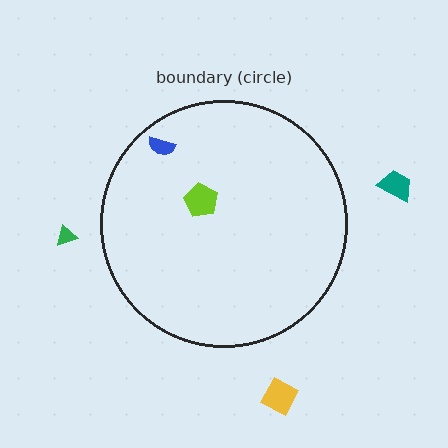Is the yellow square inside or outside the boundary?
Outside.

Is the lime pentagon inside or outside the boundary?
Inside.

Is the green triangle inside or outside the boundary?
Outside.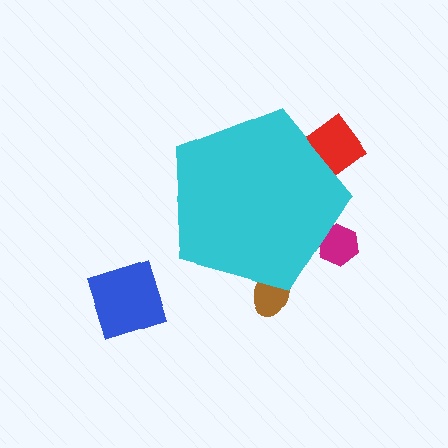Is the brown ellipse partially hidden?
Yes, the brown ellipse is partially hidden behind the cyan pentagon.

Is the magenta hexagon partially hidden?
Yes, the magenta hexagon is partially hidden behind the cyan pentagon.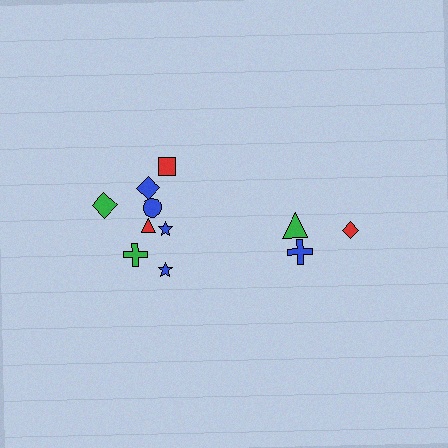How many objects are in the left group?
There are 8 objects.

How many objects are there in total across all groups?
There are 11 objects.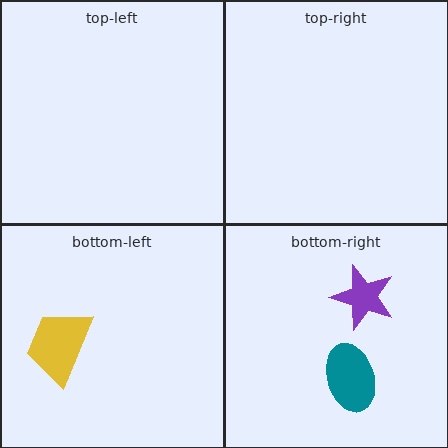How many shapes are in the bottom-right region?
2.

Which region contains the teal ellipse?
The bottom-right region.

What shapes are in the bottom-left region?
The yellow trapezoid.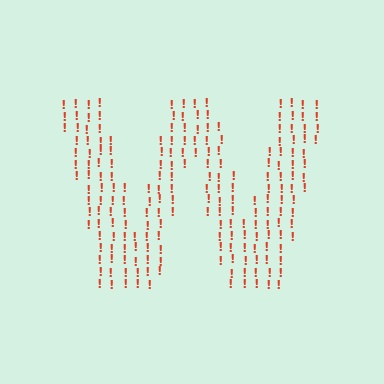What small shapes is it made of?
It is made of small exclamation marks.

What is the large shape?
The large shape is the letter W.